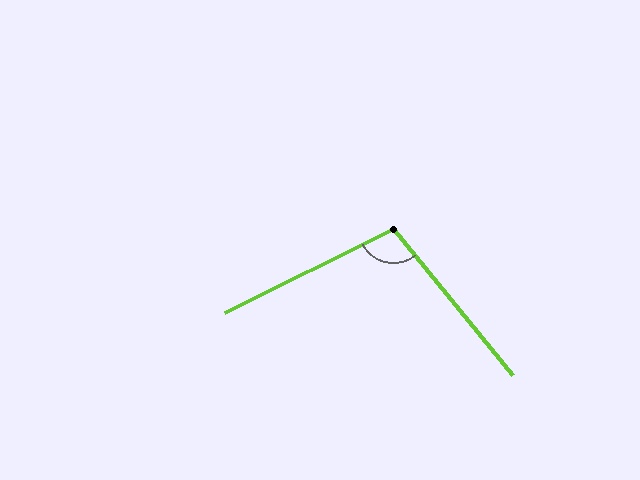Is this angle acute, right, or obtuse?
It is obtuse.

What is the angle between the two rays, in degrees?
Approximately 102 degrees.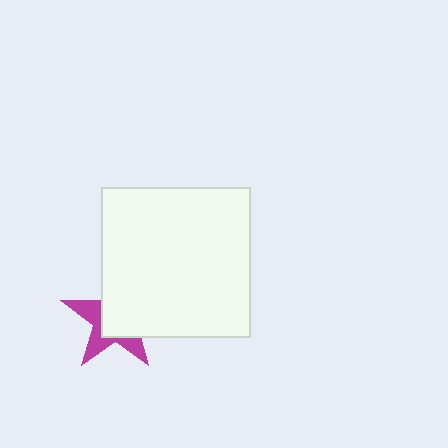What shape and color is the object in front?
The object in front is a white square.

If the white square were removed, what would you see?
You would see the complete magenta star.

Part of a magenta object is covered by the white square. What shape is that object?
It is a star.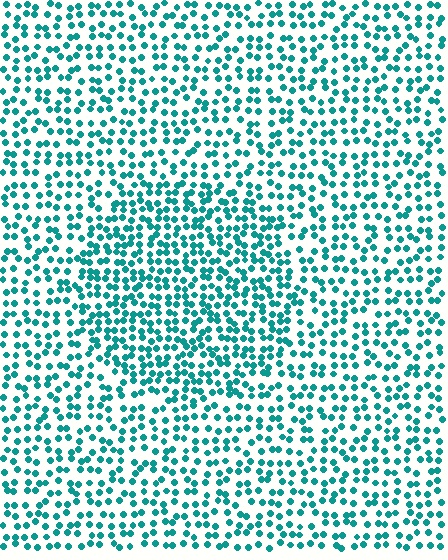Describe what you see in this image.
The image contains small teal elements arranged at two different densities. A circle-shaped region is visible where the elements are more densely packed than the surrounding area.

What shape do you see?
I see a circle.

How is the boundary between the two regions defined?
The boundary is defined by a change in element density (approximately 1.5x ratio). All elements are the same color, size, and shape.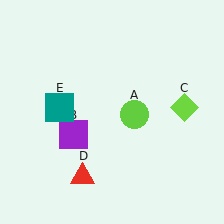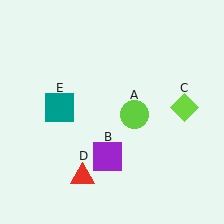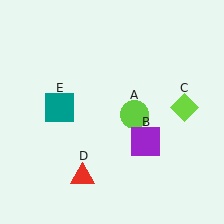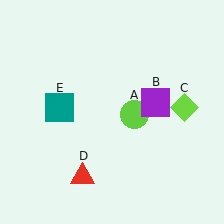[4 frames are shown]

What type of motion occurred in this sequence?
The purple square (object B) rotated counterclockwise around the center of the scene.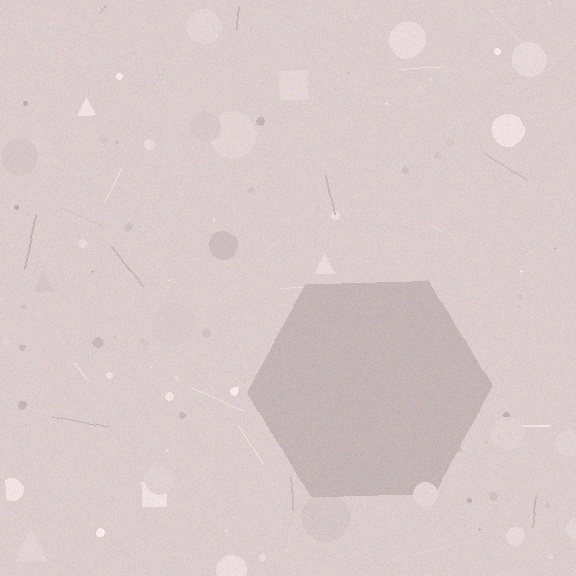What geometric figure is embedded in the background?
A hexagon is embedded in the background.